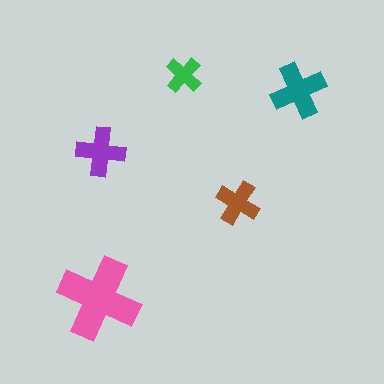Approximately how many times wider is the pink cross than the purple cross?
About 1.5 times wider.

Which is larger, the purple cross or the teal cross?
The teal one.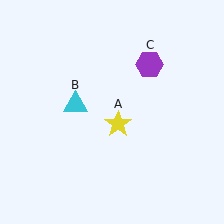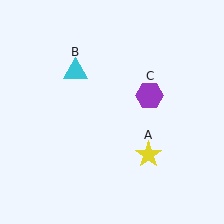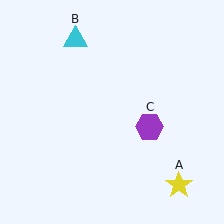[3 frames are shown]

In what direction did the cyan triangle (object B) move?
The cyan triangle (object B) moved up.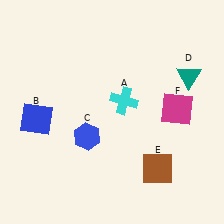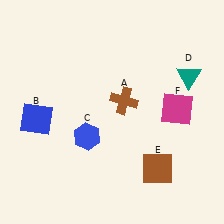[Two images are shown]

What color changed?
The cross (A) changed from cyan in Image 1 to brown in Image 2.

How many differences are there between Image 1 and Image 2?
There is 1 difference between the two images.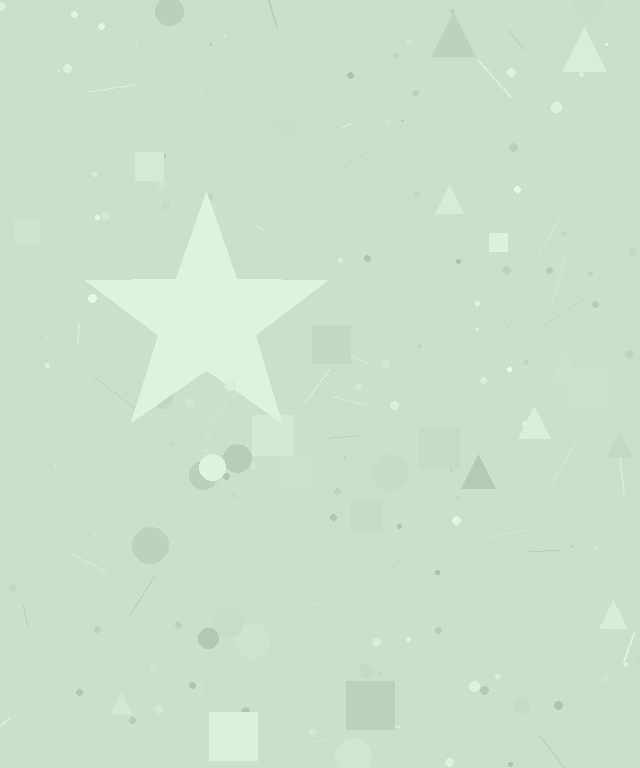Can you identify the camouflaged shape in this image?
The camouflaged shape is a star.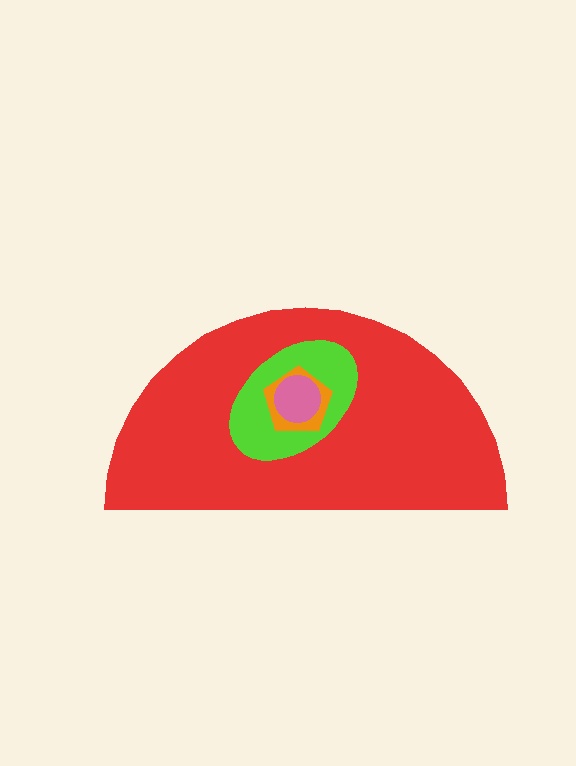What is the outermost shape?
The red semicircle.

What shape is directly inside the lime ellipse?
The orange pentagon.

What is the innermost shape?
The pink circle.